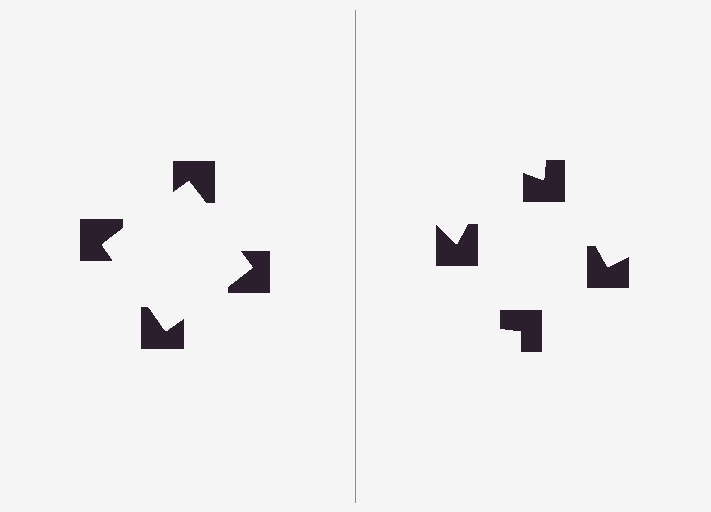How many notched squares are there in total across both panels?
8 — 4 on each side.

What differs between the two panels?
The notched squares are positioned identically on both sides; only the wedge orientations differ. On the left they align to a square; on the right they are misaligned.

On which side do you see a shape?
An illusory square appears on the left side. On the right side the wedge cuts are rotated, so no coherent shape forms.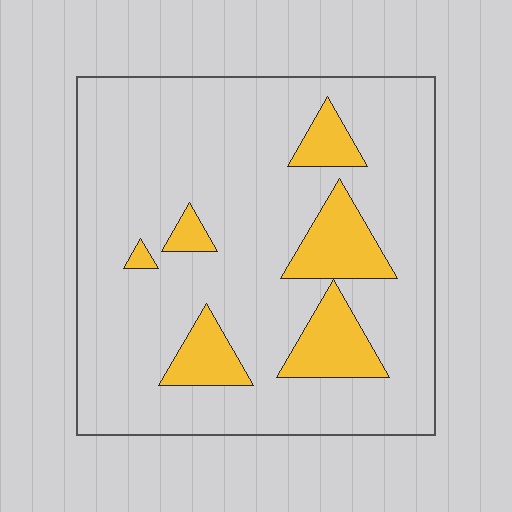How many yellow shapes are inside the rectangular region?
6.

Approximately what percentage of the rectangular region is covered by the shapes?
Approximately 15%.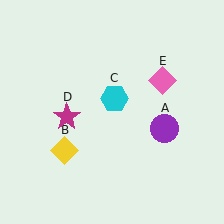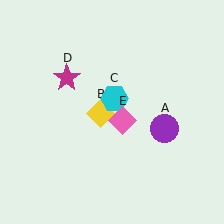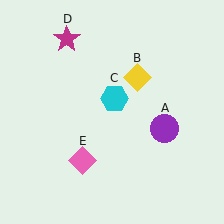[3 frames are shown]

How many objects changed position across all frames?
3 objects changed position: yellow diamond (object B), magenta star (object D), pink diamond (object E).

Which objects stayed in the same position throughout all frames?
Purple circle (object A) and cyan hexagon (object C) remained stationary.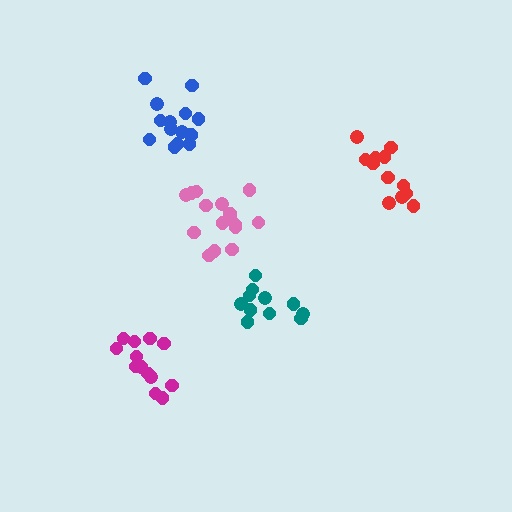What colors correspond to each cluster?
The clusters are colored: teal, pink, magenta, blue, red.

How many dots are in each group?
Group 1: 11 dots, Group 2: 16 dots, Group 3: 13 dots, Group 4: 15 dots, Group 5: 12 dots (67 total).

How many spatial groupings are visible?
There are 5 spatial groupings.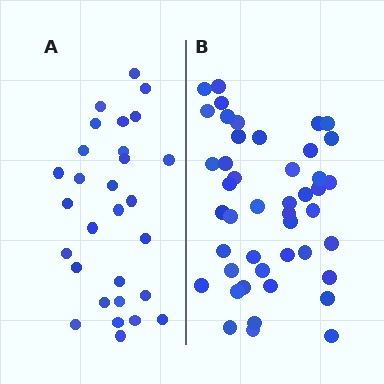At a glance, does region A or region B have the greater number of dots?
Region B (the right region) has more dots.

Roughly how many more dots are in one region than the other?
Region B has approximately 15 more dots than region A.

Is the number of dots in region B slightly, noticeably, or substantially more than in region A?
Region B has substantially more. The ratio is roughly 1.6 to 1.